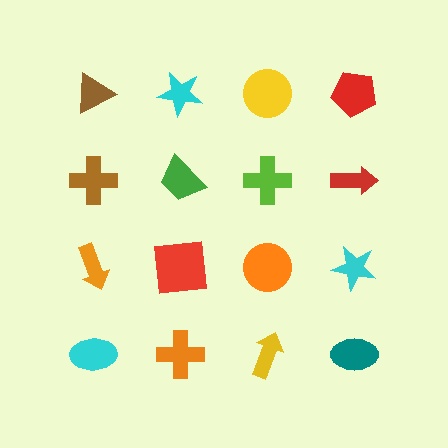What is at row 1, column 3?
A yellow circle.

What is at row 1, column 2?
A cyan star.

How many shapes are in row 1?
4 shapes.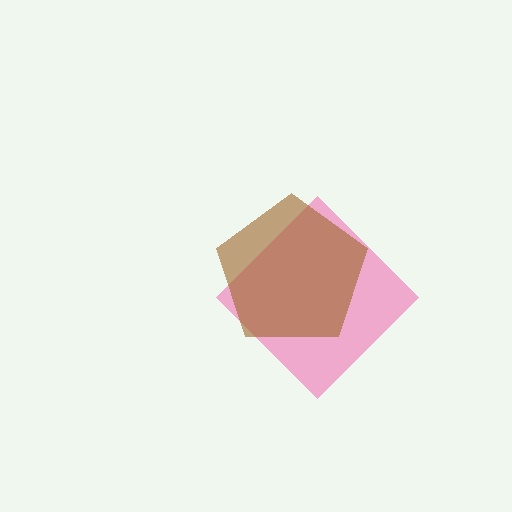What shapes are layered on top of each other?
The layered shapes are: a pink diamond, a brown pentagon.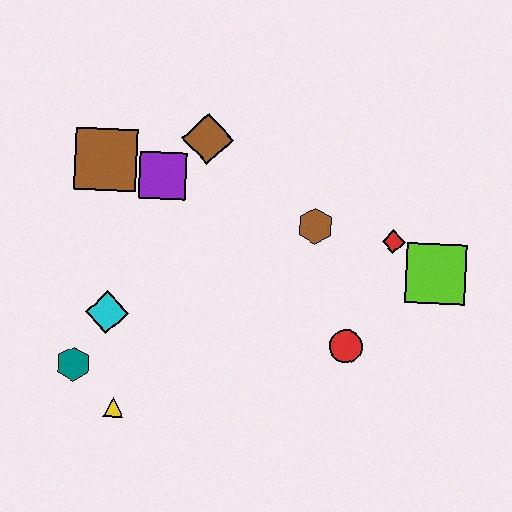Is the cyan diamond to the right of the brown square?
Yes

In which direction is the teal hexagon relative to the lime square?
The teal hexagon is to the left of the lime square.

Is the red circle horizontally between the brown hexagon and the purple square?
No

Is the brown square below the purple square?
No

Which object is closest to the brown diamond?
The purple square is closest to the brown diamond.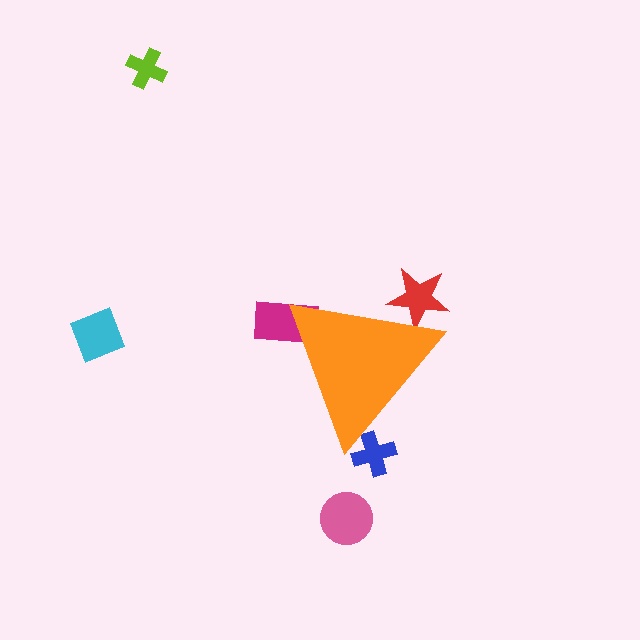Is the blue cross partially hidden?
Yes, the blue cross is partially hidden behind the orange triangle.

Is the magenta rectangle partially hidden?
Yes, the magenta rectangle is partially hidden behind the orange triangle.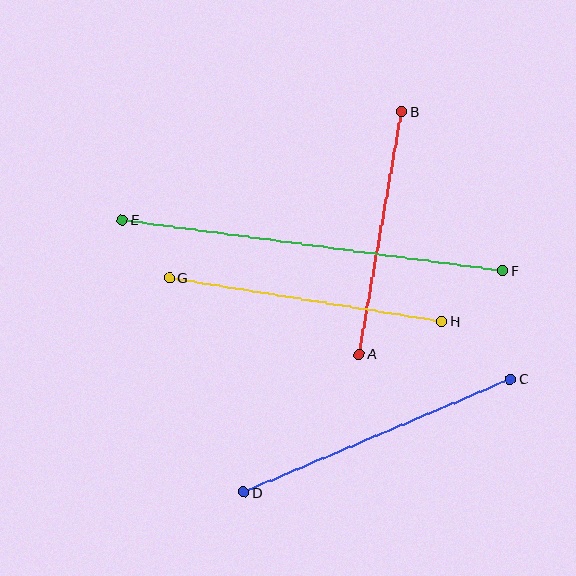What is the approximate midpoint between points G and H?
The midpoint is at approximately (305, 300) pixels.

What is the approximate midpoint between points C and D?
The midpoint is at approximately (377, 436) pixels.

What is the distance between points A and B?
The distance is approximately 246 pixels.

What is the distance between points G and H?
The distance is approximately 276 pixels.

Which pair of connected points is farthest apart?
Points E and F are farthest apart.